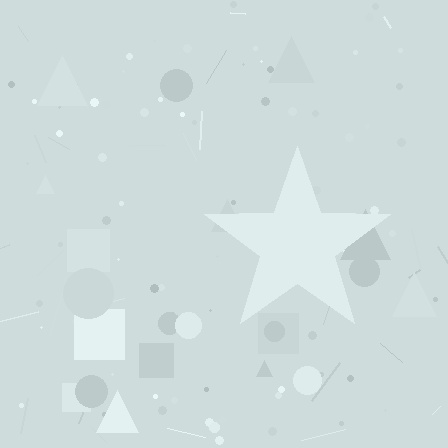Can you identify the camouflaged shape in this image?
The camouflaged shape is a star.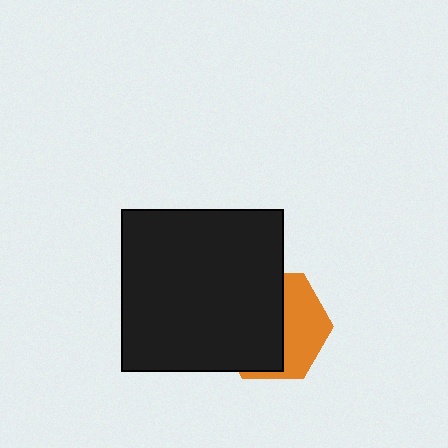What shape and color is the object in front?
The object in front is a black square.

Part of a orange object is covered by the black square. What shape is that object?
It is a hexagon.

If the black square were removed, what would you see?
You would see the complete orange hexagon.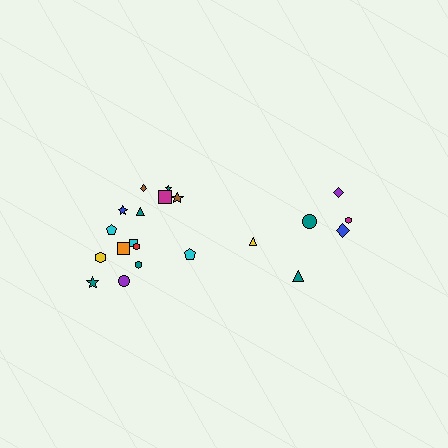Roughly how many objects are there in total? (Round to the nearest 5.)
Roughly 20 objects in total.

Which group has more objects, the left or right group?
The left group.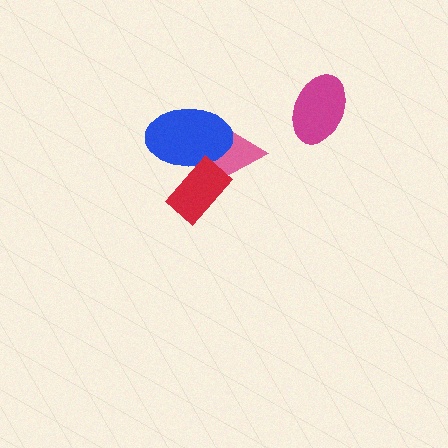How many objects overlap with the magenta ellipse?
0 objects overlap with the magenta ellipse.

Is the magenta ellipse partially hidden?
No, no other shape covers it.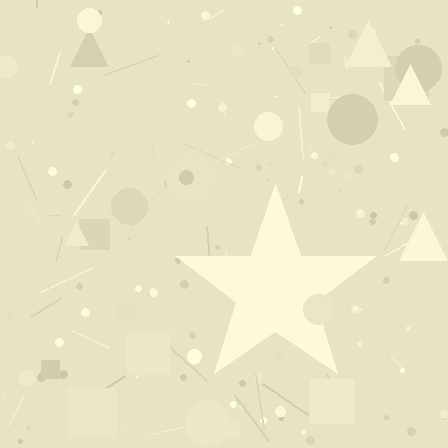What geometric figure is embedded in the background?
A star is embedded in the background.